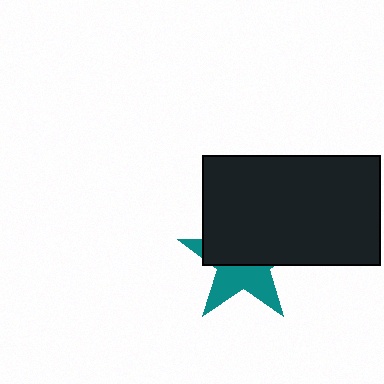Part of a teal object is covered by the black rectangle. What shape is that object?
It is a star.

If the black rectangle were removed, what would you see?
You would see the complete teal star.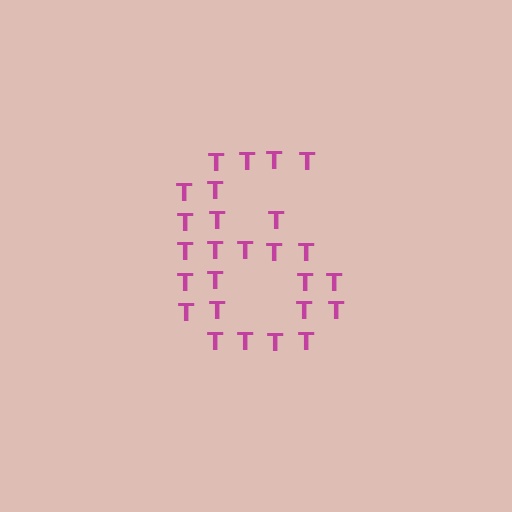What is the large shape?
The large shape is the digit 6.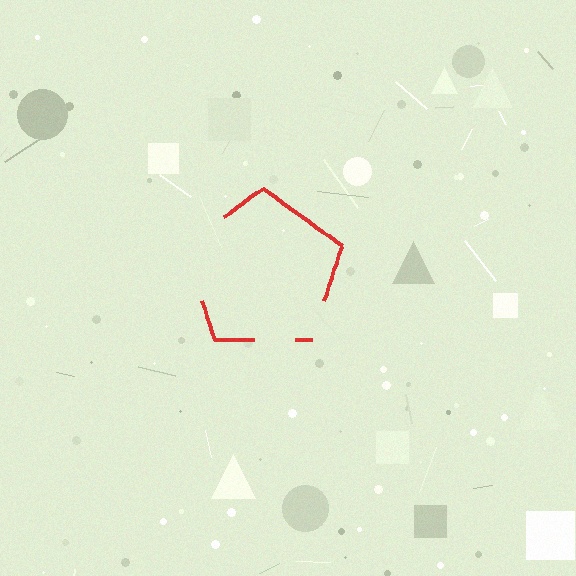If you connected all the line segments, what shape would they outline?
They would outline a pentagon.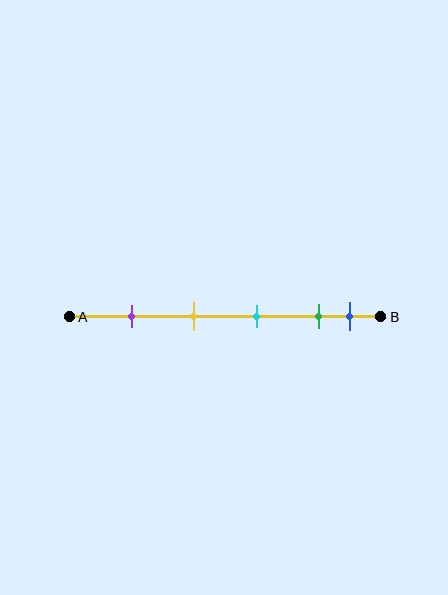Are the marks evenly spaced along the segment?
No, the marks are not evenly spaced.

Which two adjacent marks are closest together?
The green and blue marks are the closest adjacent pair.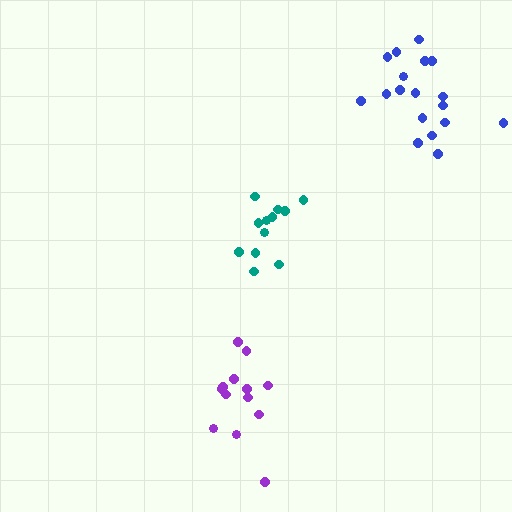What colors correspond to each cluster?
The clusters are colored: teal, purple, blue.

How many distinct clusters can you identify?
There are 3 distinct clusters.